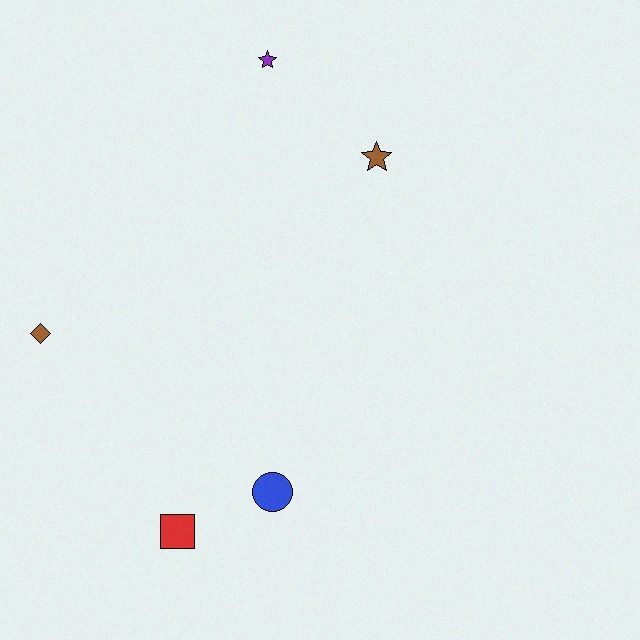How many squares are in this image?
There is 1 square.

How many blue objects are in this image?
There is 1 blue object.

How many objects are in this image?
There are 5 objects.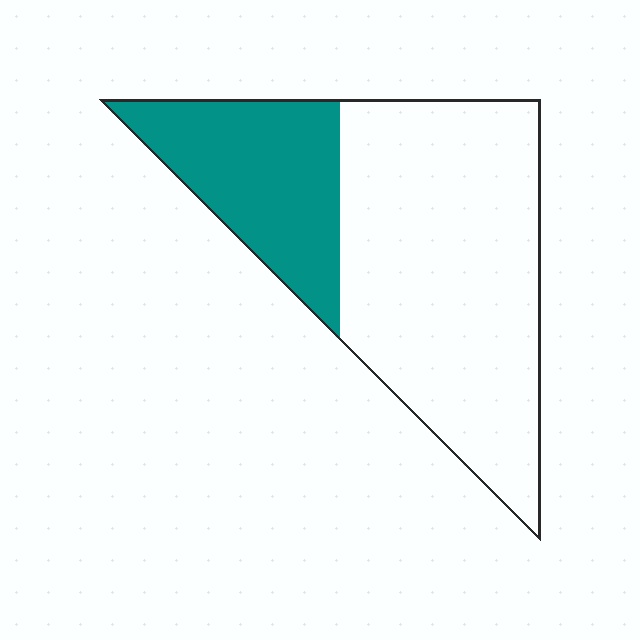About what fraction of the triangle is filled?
About one third (1/3).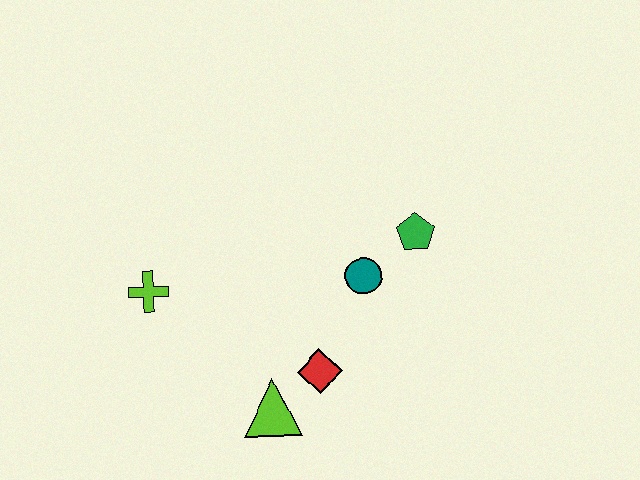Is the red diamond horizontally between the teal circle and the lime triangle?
Yes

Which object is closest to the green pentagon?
The teal circle is closest to the green pentagon.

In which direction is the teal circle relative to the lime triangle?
The teal circle is above the lime triangle.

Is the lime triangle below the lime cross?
Yes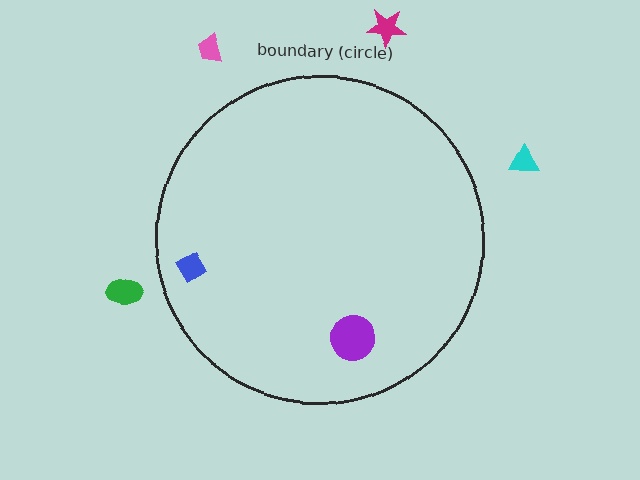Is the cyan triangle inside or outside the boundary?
Outside.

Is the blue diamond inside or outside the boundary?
Inside.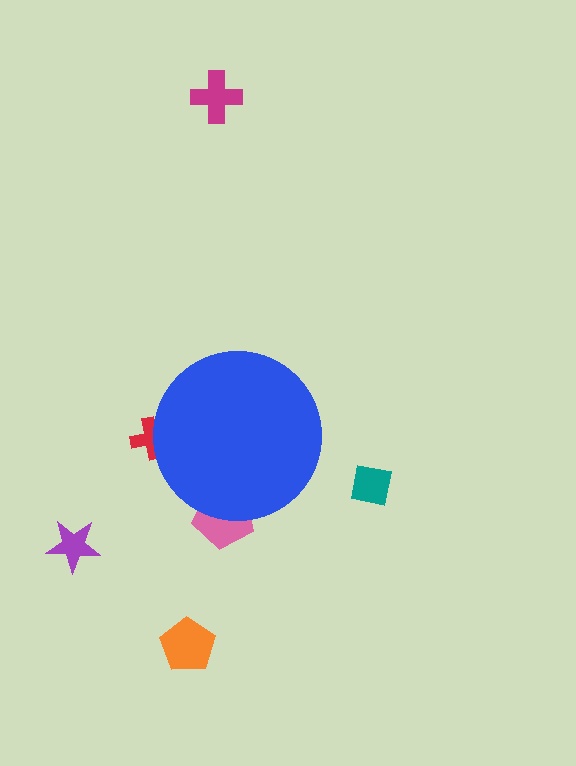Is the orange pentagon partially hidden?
No, the orange pentagon is fully visible.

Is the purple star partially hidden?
No, the purple star is fully visible.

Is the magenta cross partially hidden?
No, the magenta cross is fully visible.